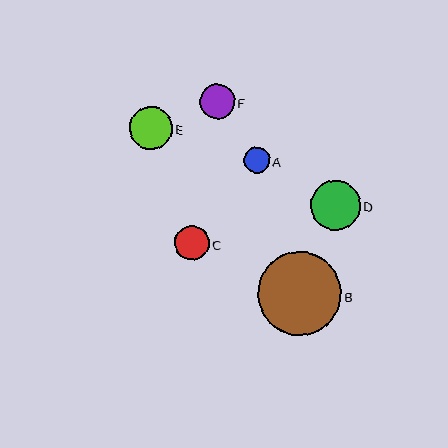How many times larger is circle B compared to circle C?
Circle B is approximately 2.4 times the size of circle C.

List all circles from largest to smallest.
From largest to smallest: B, D, E, F, C, A.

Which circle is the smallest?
Circle A is the smallest with a size of approximately 26 pixels.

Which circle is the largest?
Circle B is the largest with a size of approximately 84 pixels.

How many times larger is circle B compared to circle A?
Circle B is approximately 3.2 times the size of circle A.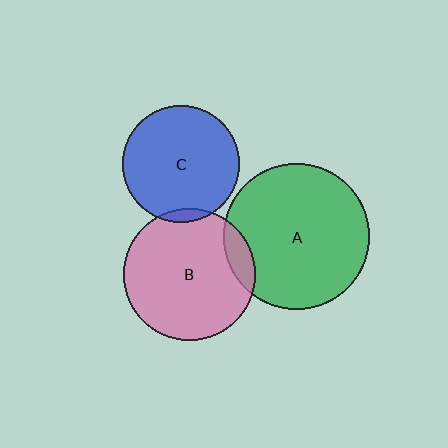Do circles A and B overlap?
Yes.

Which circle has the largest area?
Circle A (green).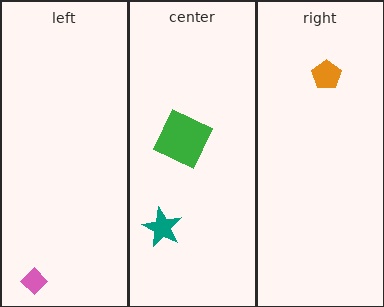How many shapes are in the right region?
1.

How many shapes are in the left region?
1.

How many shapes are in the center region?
2.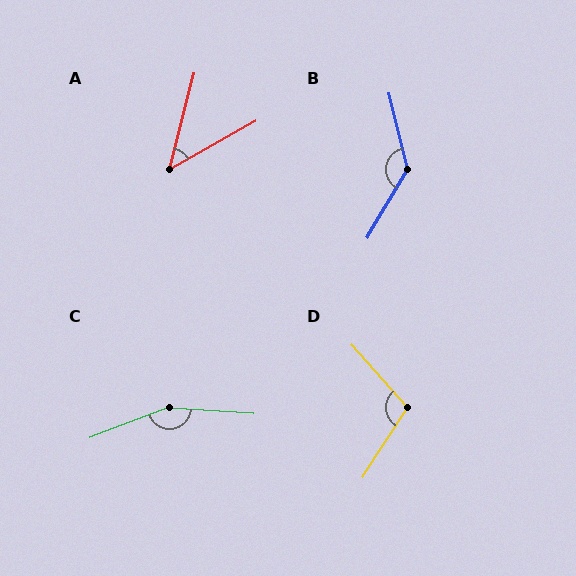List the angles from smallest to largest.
A (46°), D (106°), B (136°), C (155°).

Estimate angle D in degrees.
Approximately 106 degrees.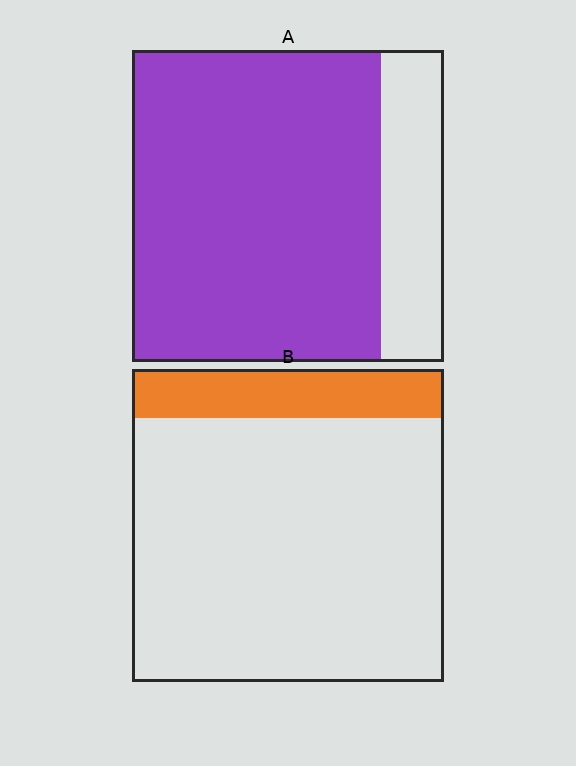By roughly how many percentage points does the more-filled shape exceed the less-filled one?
By roughly 65 percentage points (A over B).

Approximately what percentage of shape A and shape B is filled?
A is approximately 80% and B is approximately 15%.